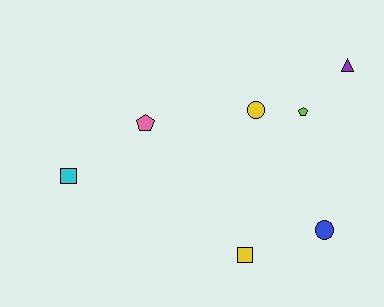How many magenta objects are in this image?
There are no magenta objects.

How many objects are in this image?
There are 7 objects.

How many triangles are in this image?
There is 1 triangle.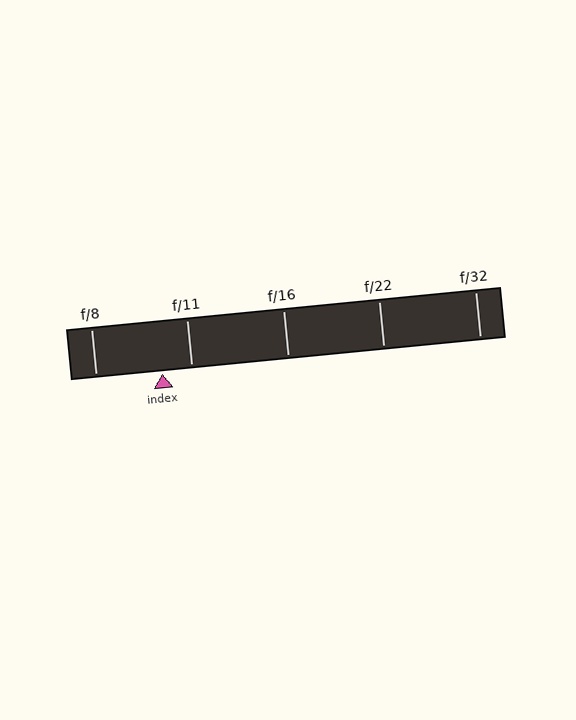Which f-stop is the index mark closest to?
The index mark is closest to f/11.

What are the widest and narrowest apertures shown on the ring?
The widest aperture shown is f/8 and the narrowest is f/32.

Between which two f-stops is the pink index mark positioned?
The index mark is between f/8 and f/11.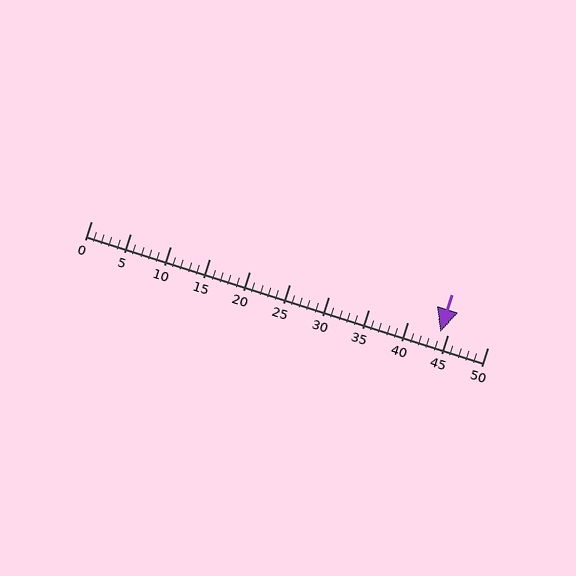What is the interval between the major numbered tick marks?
The major tick marks are spaced 5 units apart.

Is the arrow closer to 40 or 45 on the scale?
The arrow is closer to 45.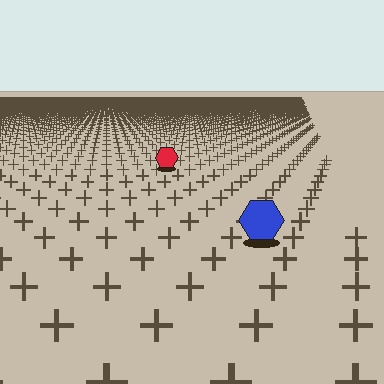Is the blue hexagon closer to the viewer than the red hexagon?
Yes. The blue hexagon is closer — you can tell from the texture gradient: the ground texture is coarser near it.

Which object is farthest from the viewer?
The red hexagon is farthest from the viewer. It appears smaller and the ground texture around it is denser.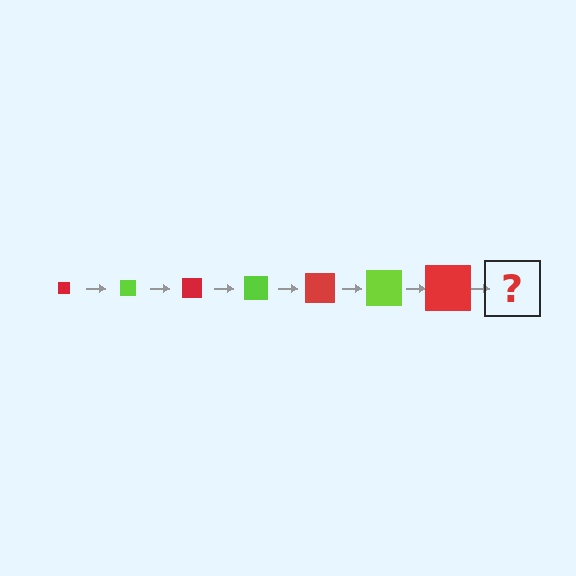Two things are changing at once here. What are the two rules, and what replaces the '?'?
The two rules are that the square grows larger each step and the color cycles through red and lime. The '?' should be a lime square, larger than the previous one.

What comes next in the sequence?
The next element should be a lime square, larger than the previous one.